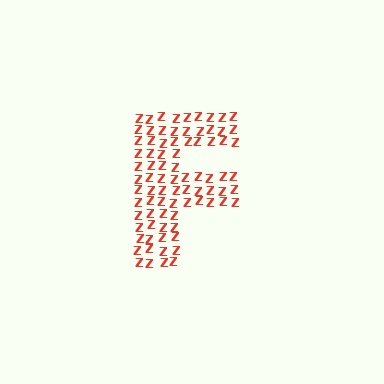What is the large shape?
The large shape is the letter F.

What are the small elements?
The small elements are letter Z's.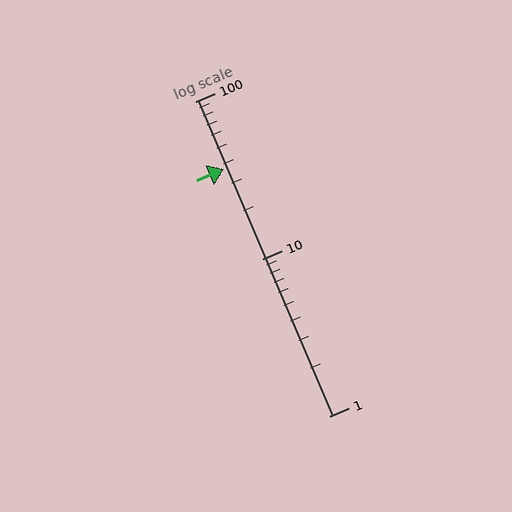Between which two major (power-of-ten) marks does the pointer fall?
The pointer is between 10 and 100.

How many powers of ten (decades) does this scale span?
The scale spans 2 decades, from 1 to 100.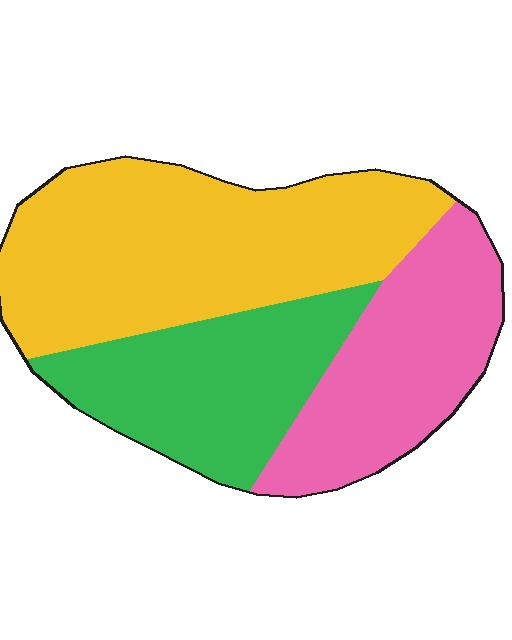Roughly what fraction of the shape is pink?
Pink takes up about one quarter (1/4) of the shape.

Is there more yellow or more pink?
Yellow.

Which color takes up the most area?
Yellow, at roughly 45%.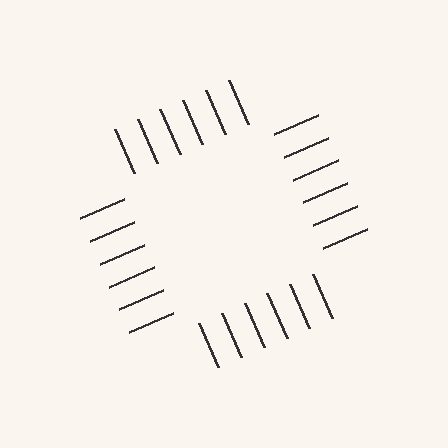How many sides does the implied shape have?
4 sides — the line-ends trace a square.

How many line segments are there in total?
24 — 6 along each of the 4 edges.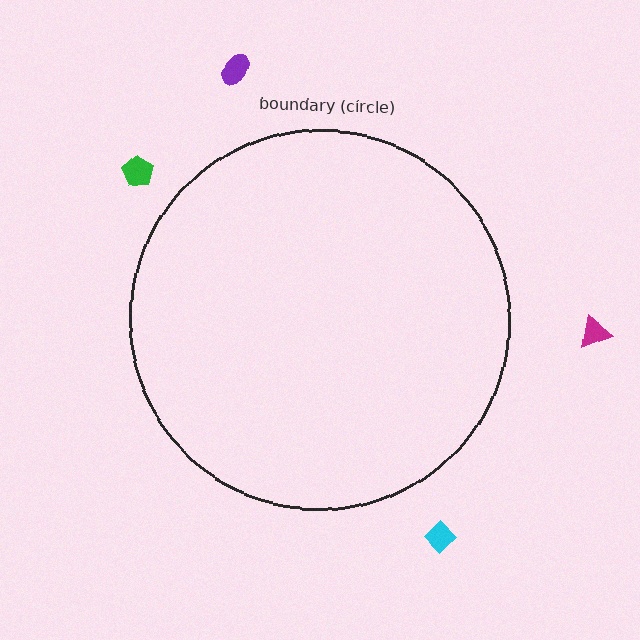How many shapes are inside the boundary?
0 inside, 4 outside.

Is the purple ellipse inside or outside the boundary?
Outside.